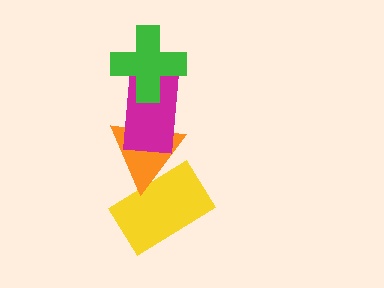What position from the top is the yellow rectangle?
The yellow rectangle is 4th from the top.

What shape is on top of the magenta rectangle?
The green cross is on top of the magenta rectangle.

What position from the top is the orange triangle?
The orange triangle is 3rd from the top.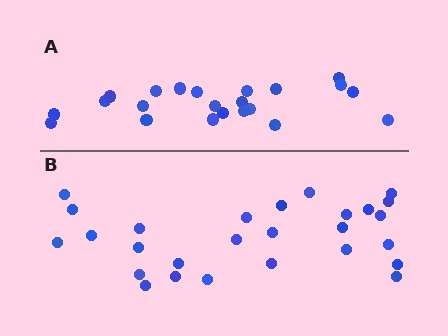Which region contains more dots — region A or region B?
Region B (the bottom region) has more dots.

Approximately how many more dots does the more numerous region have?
Region B has about 5 more dots than region A.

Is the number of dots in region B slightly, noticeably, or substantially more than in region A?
Region B has only slightly more — the two regions are fairly close. The ratio is roughly 1.2 to 1.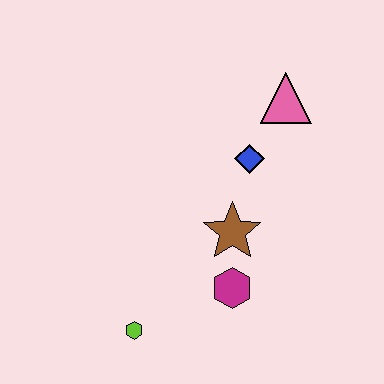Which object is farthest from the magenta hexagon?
The pink triangle is farthest from the magenta hexagon.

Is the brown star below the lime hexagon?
No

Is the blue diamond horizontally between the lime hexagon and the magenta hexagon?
No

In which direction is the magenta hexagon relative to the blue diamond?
The magenta hexagon is below the blue diamond.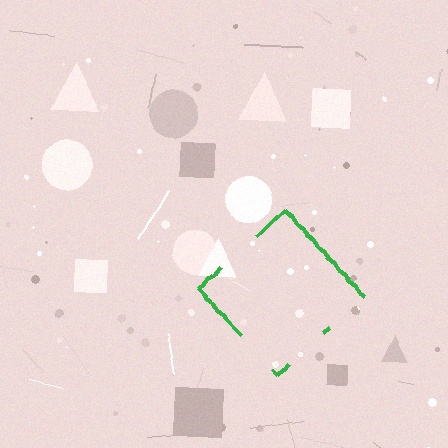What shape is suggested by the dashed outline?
The dashed outline suggests a diamond.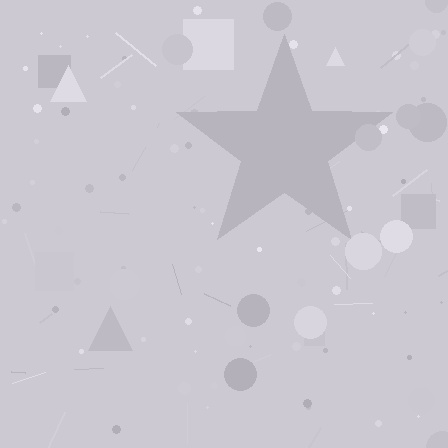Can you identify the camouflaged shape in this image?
The camouflaged shape is a star.